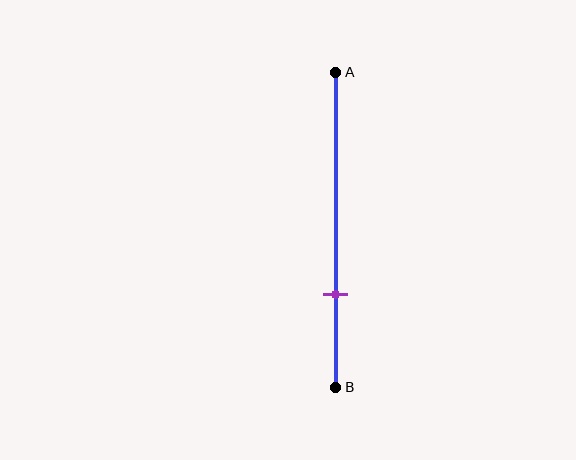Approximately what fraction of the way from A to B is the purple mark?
The purple mark is approximately 70% of the way from A to B.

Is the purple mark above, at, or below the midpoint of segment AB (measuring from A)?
The purple mark is below the midpoint of segment AB.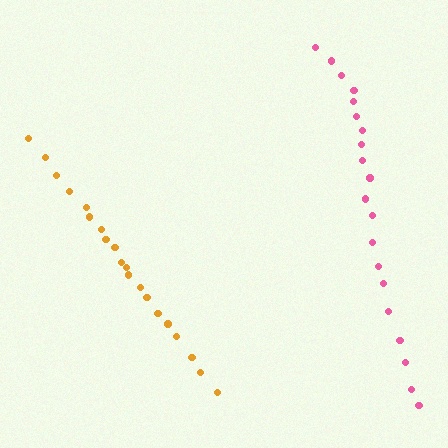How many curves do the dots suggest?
There are 2 distinct paths.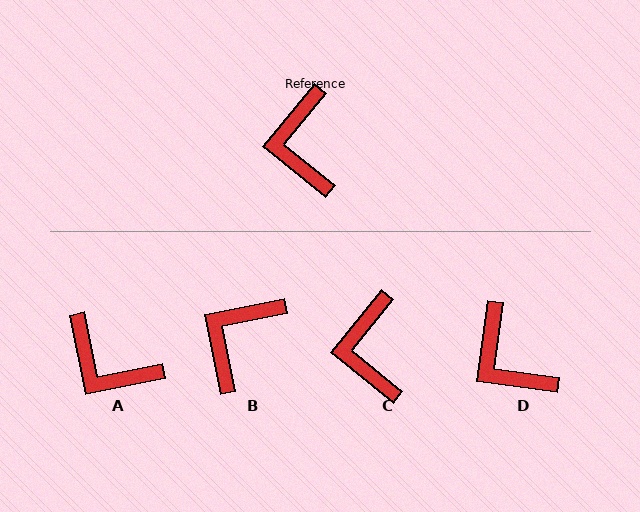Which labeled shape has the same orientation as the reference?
C.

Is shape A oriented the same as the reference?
No, it is off by about 51 degrees.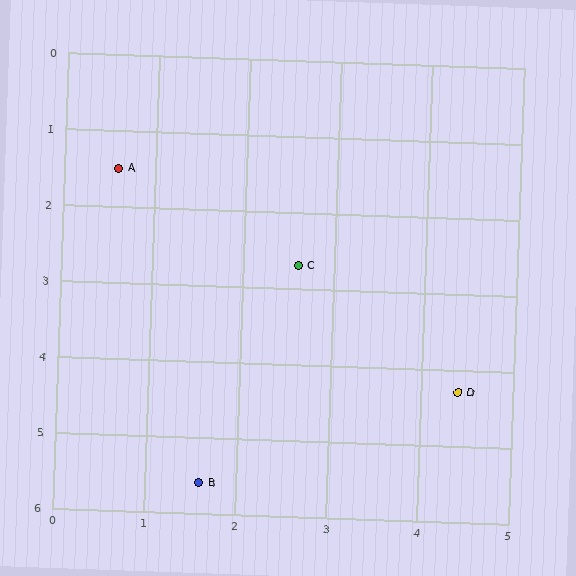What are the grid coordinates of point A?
Point A is at approximately (0.6, 1.5).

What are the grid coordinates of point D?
Point D is at approximately (4.4, 4.3).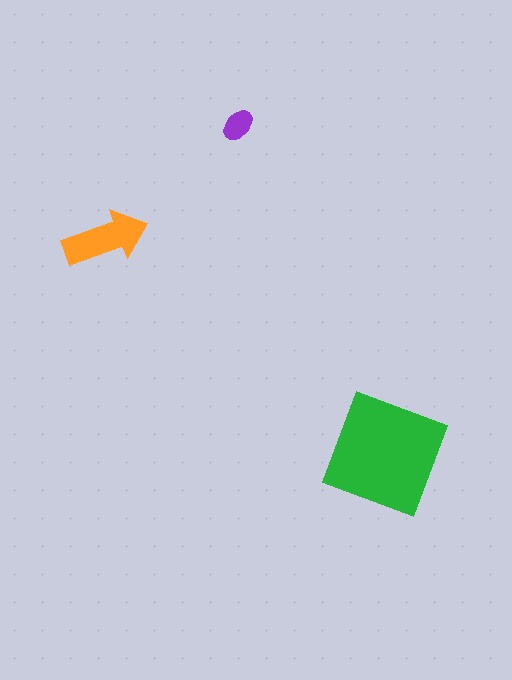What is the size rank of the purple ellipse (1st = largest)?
3rd.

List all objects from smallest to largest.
The purple ellipse, the orange arrow, the green square.